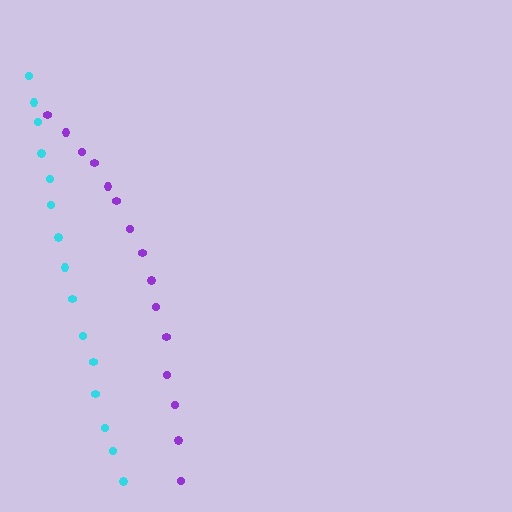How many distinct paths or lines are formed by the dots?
There are 2 distinct paths.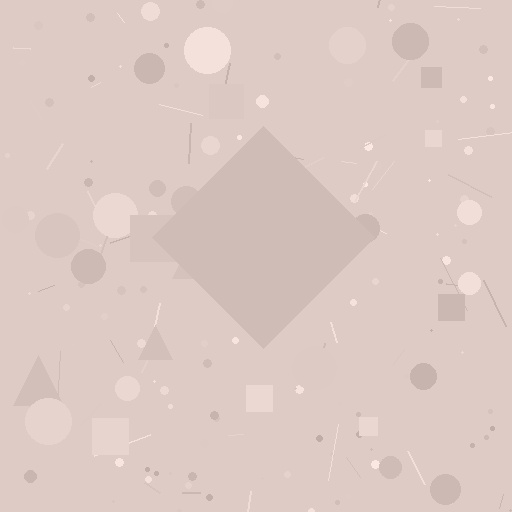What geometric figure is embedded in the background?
A diamond is embedded in the background.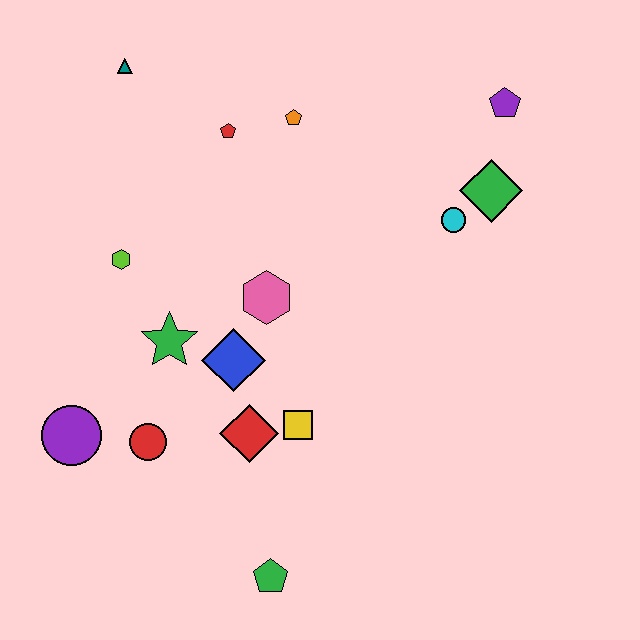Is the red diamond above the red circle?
Yes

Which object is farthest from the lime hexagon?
The purple pentagon is farthest from the lime hexagon.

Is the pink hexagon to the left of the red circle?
No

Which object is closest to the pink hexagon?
The blue diamond is closest to the pink hexagon.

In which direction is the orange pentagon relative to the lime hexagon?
The orange pentagon is to the right of the lime hexagon.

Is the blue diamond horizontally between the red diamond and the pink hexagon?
No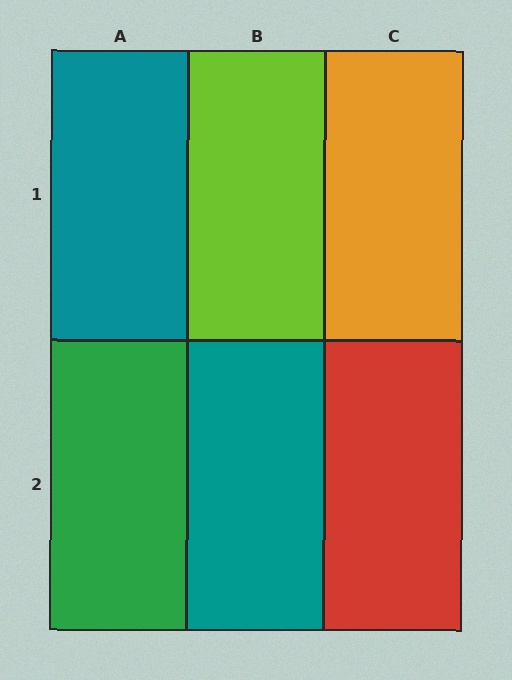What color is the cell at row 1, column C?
Orange.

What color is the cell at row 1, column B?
Lime.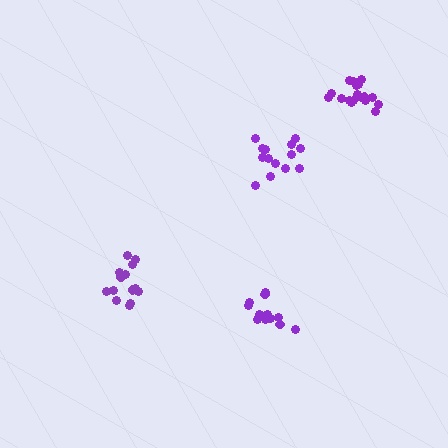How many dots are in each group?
Group 1: 14 dots, Group 2: 14 dots, Group 3: 19 dots, Group 4: 14 dots (61 total).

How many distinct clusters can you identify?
There are 4 distinct clusters.